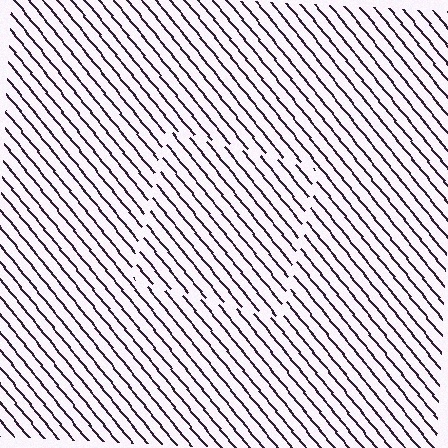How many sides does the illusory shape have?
4 sides — the line-ends trace a square.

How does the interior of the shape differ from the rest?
The interior of the shape contains the same grating, shifted by half a period — the contour is defined by the phase discontinuity where line-ends from the inner and outer gratings abut.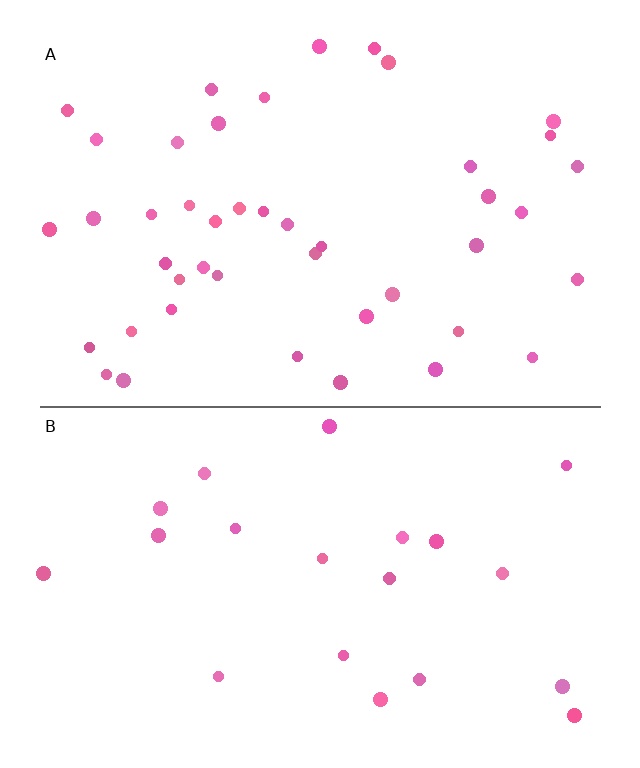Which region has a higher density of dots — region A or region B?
A (the top).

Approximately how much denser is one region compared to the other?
Approximately 2.1× — region A over region B.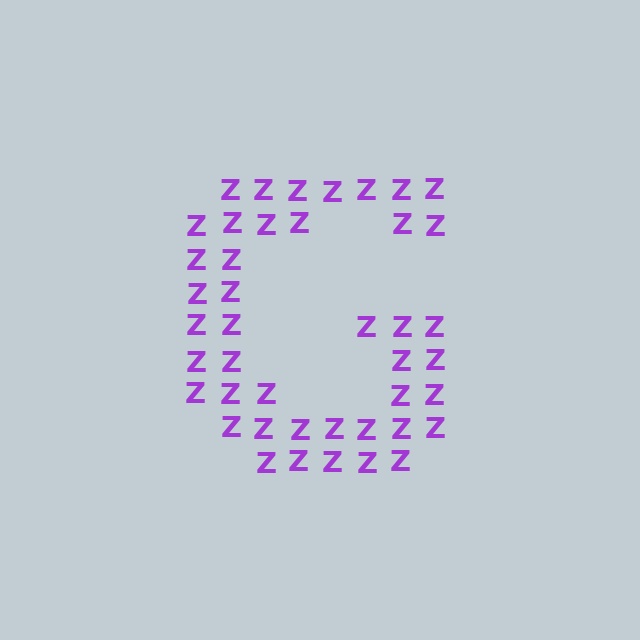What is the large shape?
The large shape is the letter G.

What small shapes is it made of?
It is made of small letter Z's.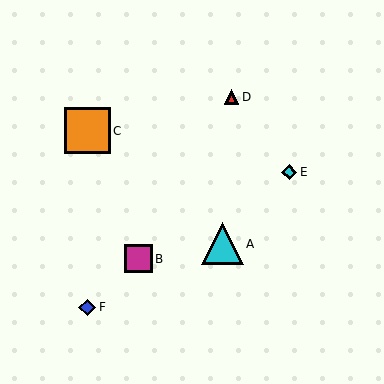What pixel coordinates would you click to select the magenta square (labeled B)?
Click at (138, 259) to select the magenta square B.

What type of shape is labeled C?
Shape C is an orange square.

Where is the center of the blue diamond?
The center of the blue diamond is at (87, 307).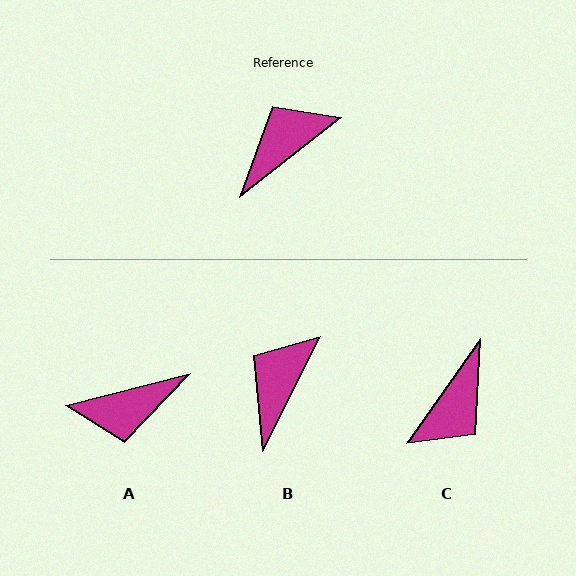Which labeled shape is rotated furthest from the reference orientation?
C, about 163 degrees away.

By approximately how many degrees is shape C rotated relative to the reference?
Approximately 163 degrees clockwise.